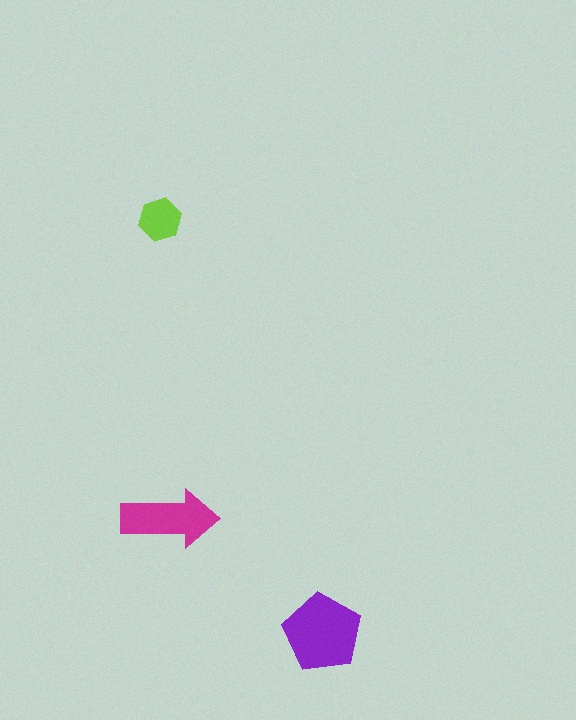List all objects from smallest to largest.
The lime hexagon, the magenta arrow, the purple pentagon.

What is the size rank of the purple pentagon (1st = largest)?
1st.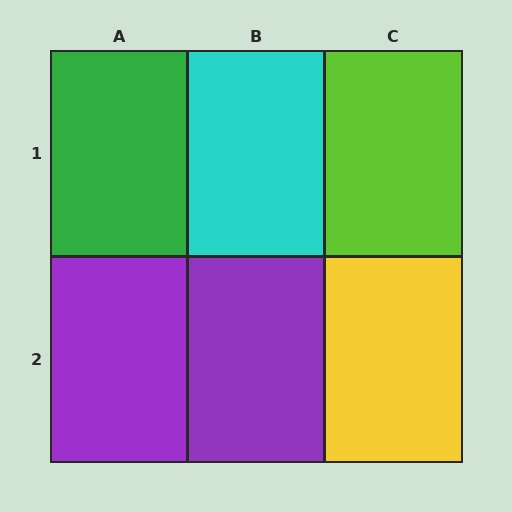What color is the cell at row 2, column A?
Purple.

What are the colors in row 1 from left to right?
Green, cyan, lime.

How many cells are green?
1 cell is green.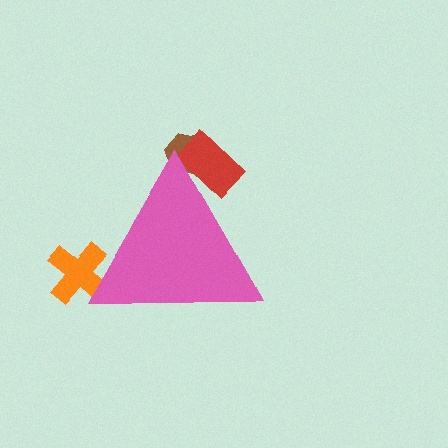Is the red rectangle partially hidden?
Yes, the red rectangle is partially hidden behind the pink triangle.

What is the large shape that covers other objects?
A pink triangle.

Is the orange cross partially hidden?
Yes, the orange cross is partially hidden behind the pink triangle.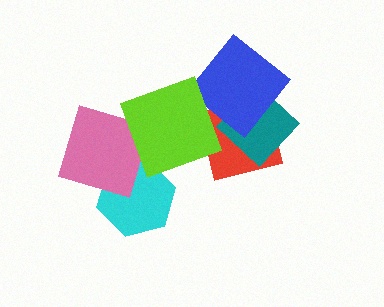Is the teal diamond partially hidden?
Yes, it is partially covered by another shape.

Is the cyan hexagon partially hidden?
Yes, it is partially covered by another shape.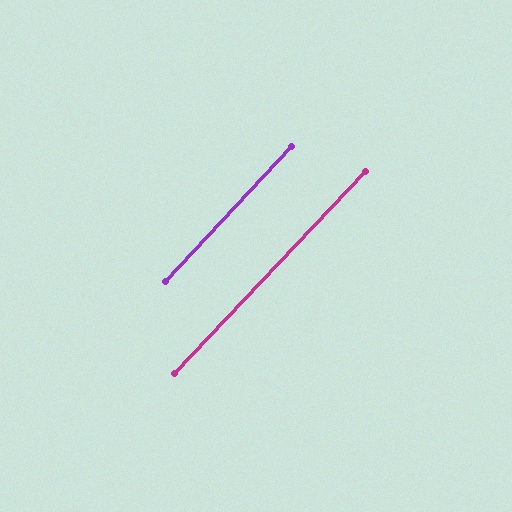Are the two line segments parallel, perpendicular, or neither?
Parallel — their directions differ by only 0.4°.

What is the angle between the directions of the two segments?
Approximately 0 degrees.